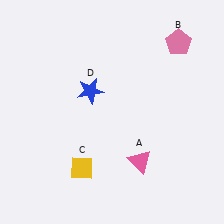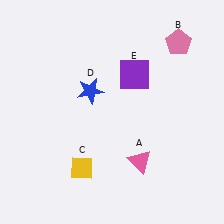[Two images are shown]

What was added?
A purple square (E) was added in Image 2.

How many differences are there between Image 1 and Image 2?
There is 1 difference between the two images.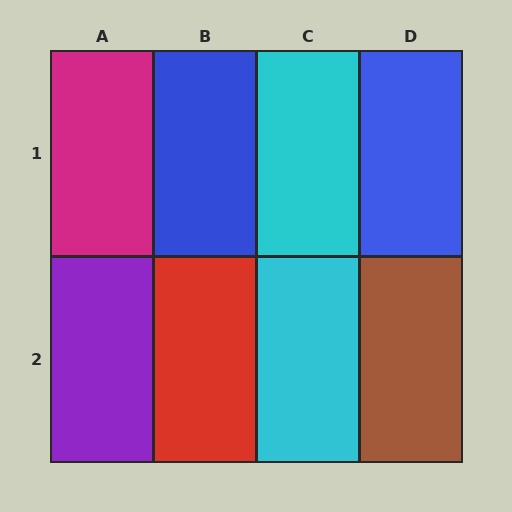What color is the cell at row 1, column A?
Magenta.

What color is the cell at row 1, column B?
Blue.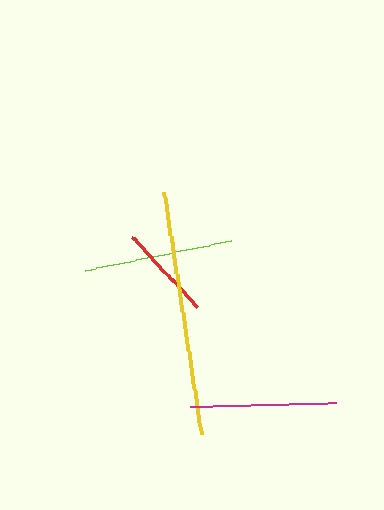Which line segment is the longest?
The yellow line is the longest at approximately 246 pixels.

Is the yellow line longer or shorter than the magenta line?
The yellow line is longer than the magenta line.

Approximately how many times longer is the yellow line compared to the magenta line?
The yellow line is approximately 1.7 times the length of the magenta line.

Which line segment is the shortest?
The red line is the shortest at approximately 97 pixels.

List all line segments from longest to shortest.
From longest to shortest: yellow, lime, magenta, red.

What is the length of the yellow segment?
The yellow segment is approximately 246 pixels long.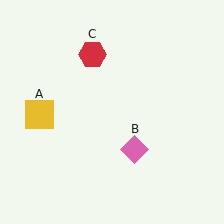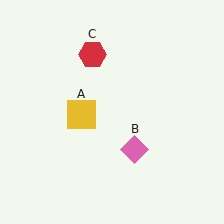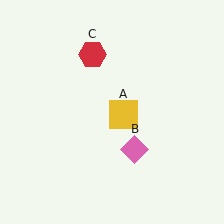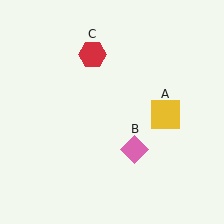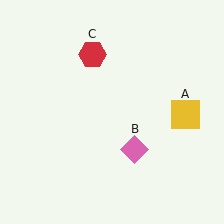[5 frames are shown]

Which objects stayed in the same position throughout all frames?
Pink diamond (object B) and red hexagon (object C) remained stationary.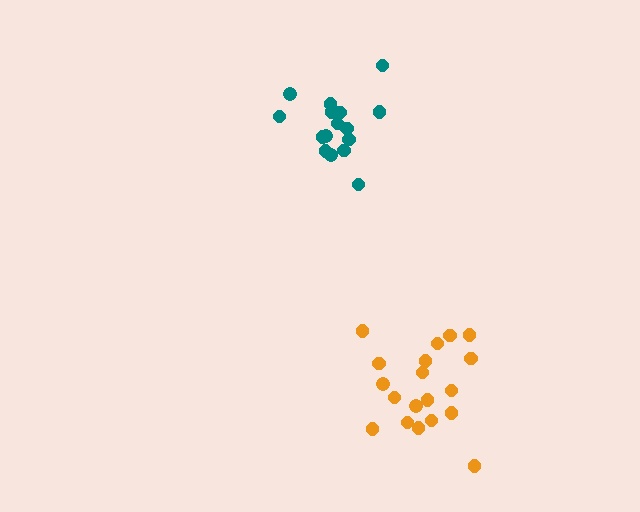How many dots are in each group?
Group 1: 16 dots, Group 2: 19 dots (35 total).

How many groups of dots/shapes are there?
There are 2 groups.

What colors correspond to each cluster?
The clusters are colored: teal, orange.